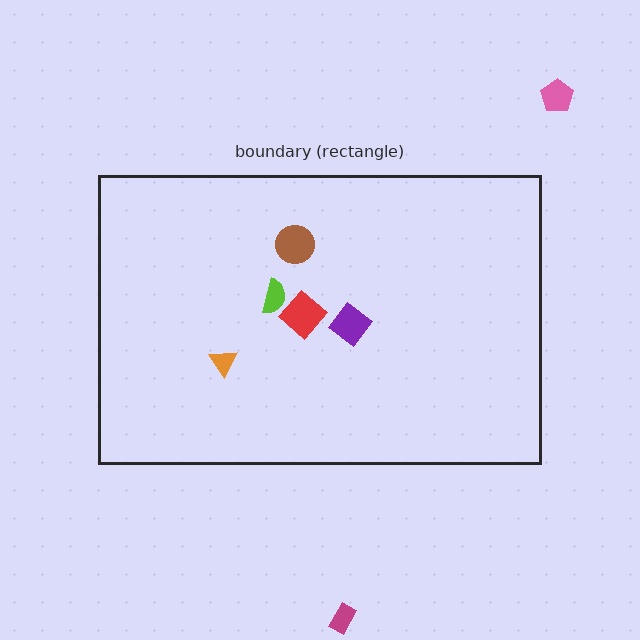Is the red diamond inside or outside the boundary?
Inside.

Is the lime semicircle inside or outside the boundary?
Inside.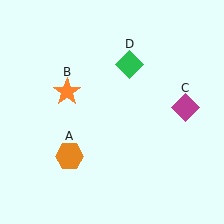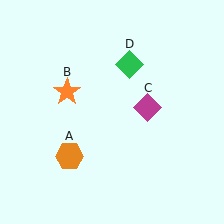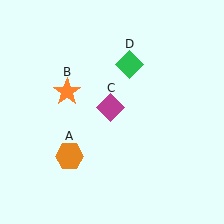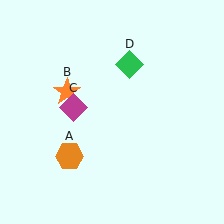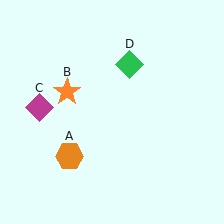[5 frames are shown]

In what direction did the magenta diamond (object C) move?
The magenta diamond (object C) moved left.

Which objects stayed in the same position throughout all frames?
Orange hexagon (object A) and orange star (object B) and green diamond (object D) remained stationary.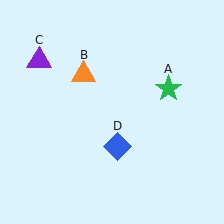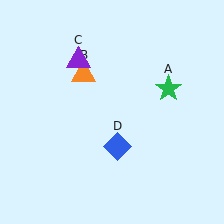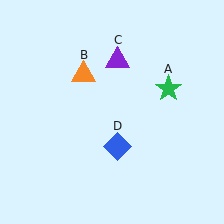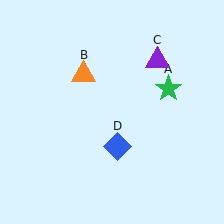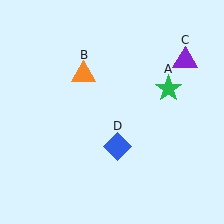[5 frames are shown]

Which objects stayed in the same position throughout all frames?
Green star (object A) and orange triangle (object B) and blue diamond (object D) remained stationary.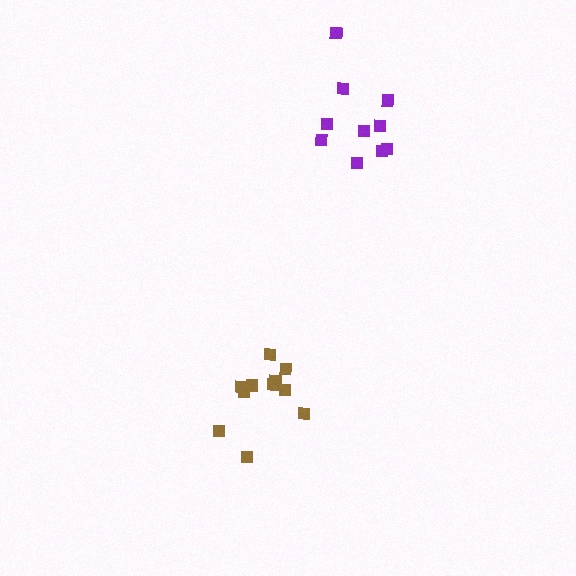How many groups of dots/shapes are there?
There are 2 groups.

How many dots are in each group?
Group 1: 11 dots, Group 2: 10 dots (21 total).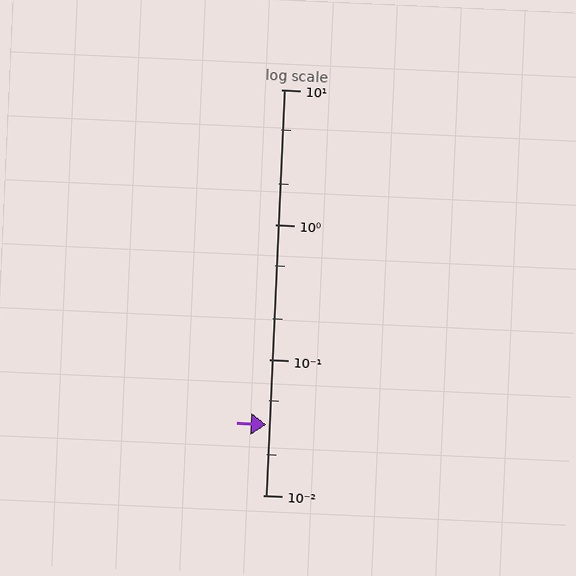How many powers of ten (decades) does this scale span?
The scale spans 3 decades, from 0.01 to 10.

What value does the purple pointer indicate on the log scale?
The pointer indicates approximately 0.033.